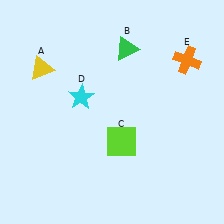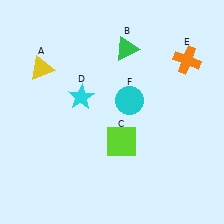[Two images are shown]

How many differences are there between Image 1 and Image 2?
There is 1 difference between the two images.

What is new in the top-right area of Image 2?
A cyan circle (F) was added in the top-right area of Image 2.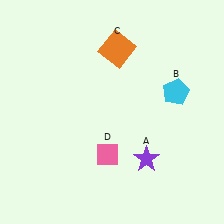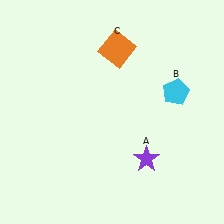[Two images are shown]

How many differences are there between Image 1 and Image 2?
There is 1 difference between the two images.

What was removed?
The pink diamond (D) was removed in Image 2.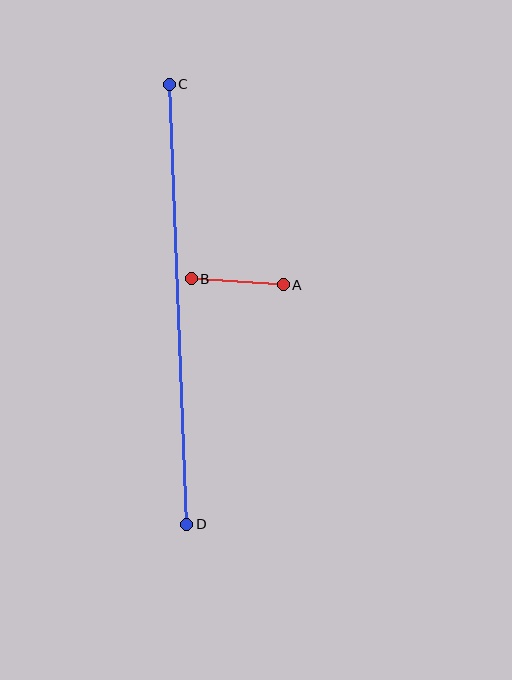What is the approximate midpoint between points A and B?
The midpoint is at approximately (237, 282) pixels.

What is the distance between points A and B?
The distance is approximately 92 pixels.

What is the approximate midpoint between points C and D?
The midpoint is at approximately (178, 304) pixels.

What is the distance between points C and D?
The distance is approximately 440 pixels.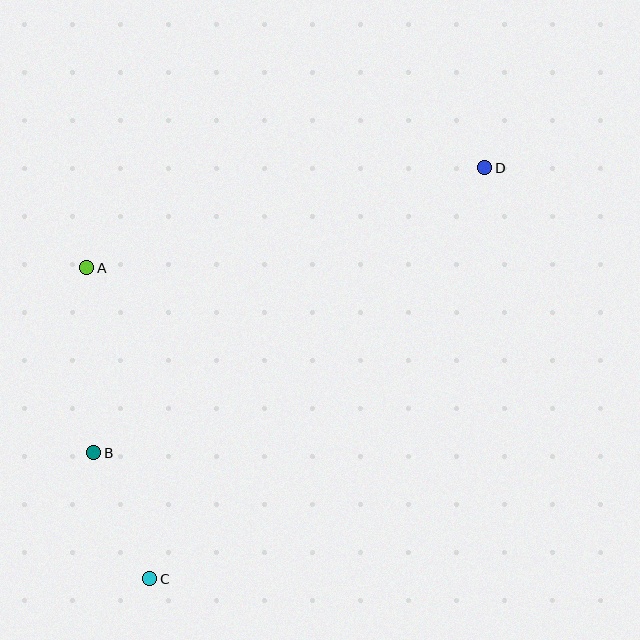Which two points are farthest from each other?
Points C and D are farthest from each other.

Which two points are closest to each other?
Points B and C are closest to each other.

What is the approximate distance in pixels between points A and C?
The distance between A and C is approximately 317 pixels.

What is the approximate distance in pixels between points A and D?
The distance between A and D is approximately 410 pixels.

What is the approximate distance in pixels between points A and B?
The distance between A and B is approximately 185 pixels.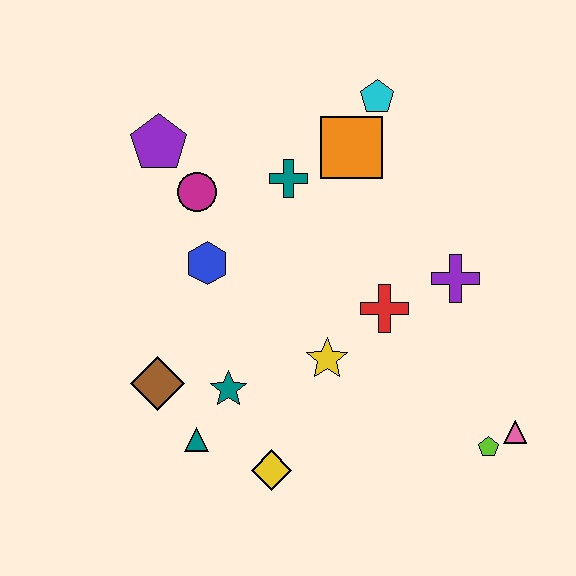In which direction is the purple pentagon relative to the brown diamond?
The purple pentagon is above the brown diamond.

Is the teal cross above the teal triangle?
Yes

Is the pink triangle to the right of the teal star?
Yes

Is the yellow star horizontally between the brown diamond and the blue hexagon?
No